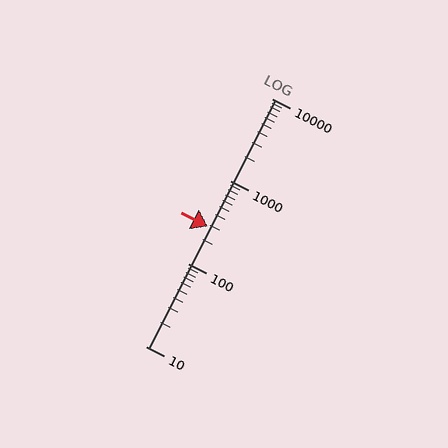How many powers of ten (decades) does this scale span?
The scale spans 3 decades, from 10 to 10000.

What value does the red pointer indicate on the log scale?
The pointer indicates approximately 280.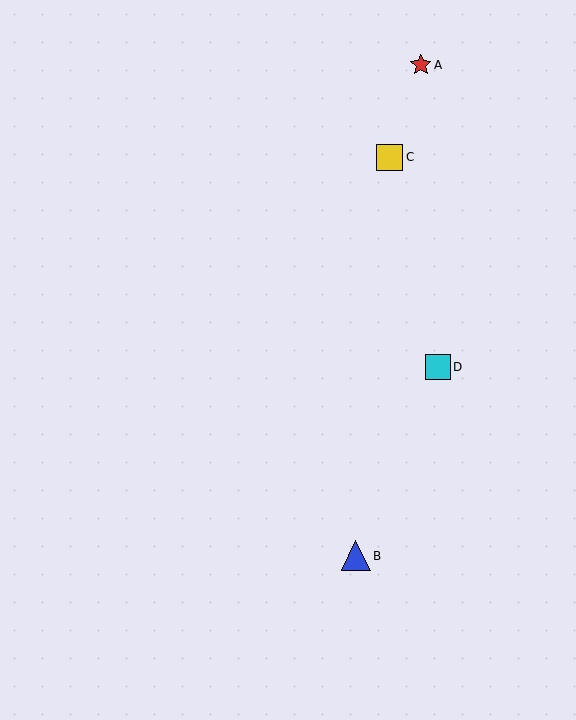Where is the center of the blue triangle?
The center of the blue triangle is at (356, 556).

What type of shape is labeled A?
Shape A is a red star.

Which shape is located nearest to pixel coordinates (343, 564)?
The blue triangle (labeled B) at (356, 556) is nearest to that location.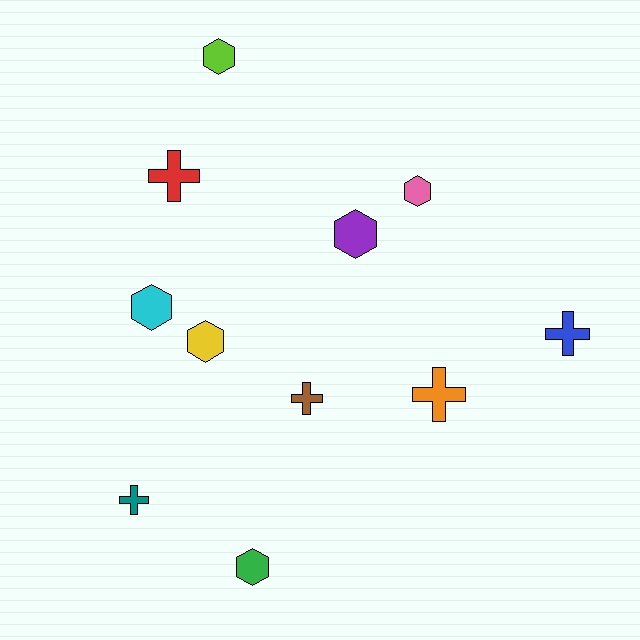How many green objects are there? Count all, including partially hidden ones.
There is 1 green object.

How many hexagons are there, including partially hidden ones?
There are 6 hexagons.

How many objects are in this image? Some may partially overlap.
There are 11 objects.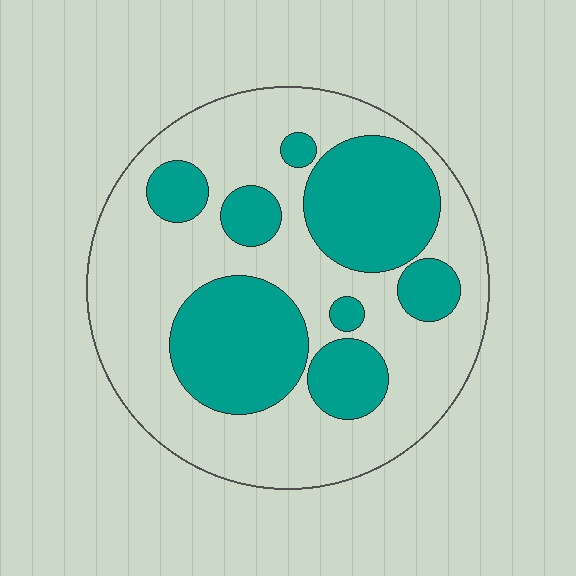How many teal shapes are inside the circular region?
8.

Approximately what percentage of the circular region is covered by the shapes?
Approximately 35%.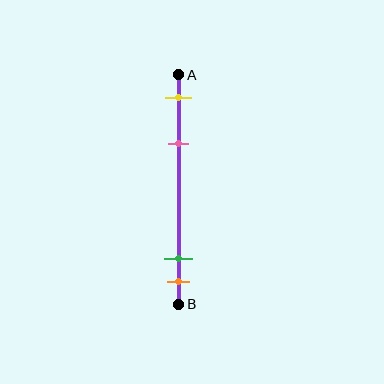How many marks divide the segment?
There are 4 marks dividing the segment.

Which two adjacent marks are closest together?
The green and orange marks are the closest adjacent pair.